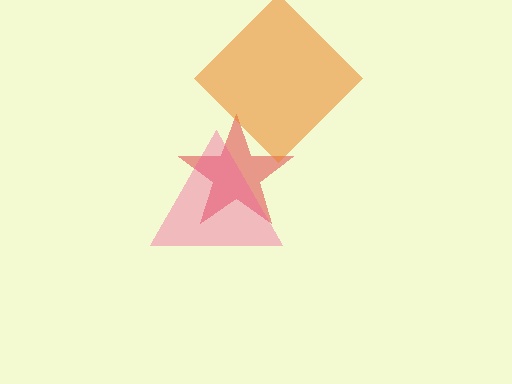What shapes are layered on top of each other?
The layered shapes are: a red star, a pink triangle, an orange diamond.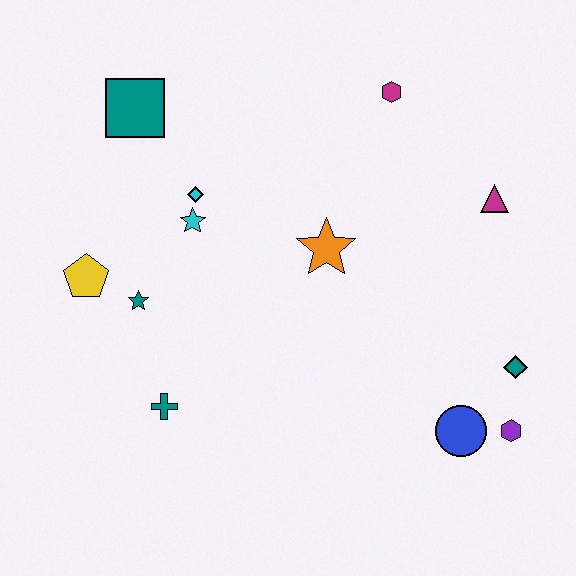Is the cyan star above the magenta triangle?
No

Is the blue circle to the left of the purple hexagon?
Yes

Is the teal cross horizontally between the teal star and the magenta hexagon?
Yes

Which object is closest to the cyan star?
The cyan diamond is closest to the cyan star.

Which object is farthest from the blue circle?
The teal square is farthest from the blue circle.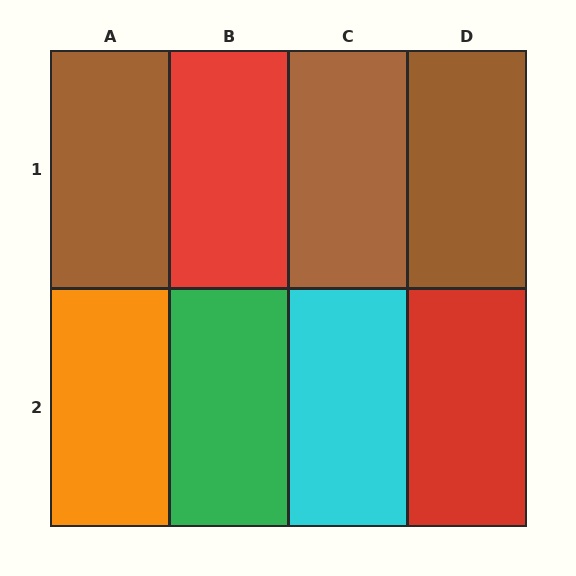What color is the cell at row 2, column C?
Cyan.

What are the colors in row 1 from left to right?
Brown, red, brown, brown.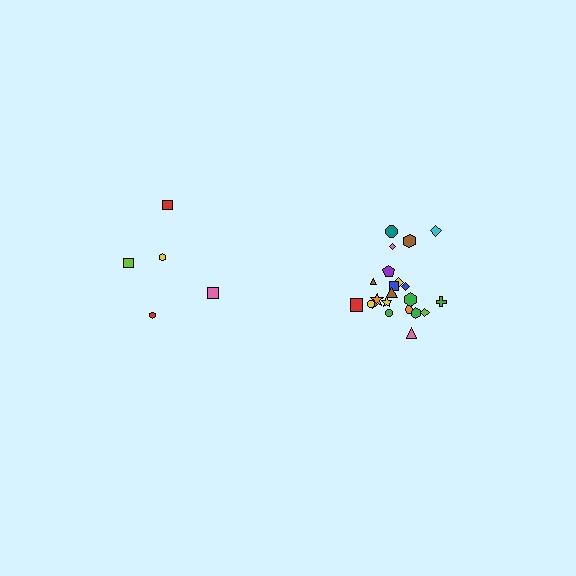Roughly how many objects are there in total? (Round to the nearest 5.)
Roughly 25 objects in total.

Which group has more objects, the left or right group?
The right group.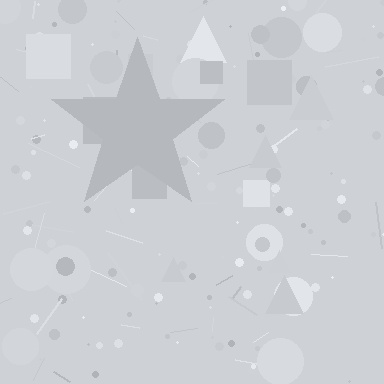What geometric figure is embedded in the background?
A star is embedded in the background.